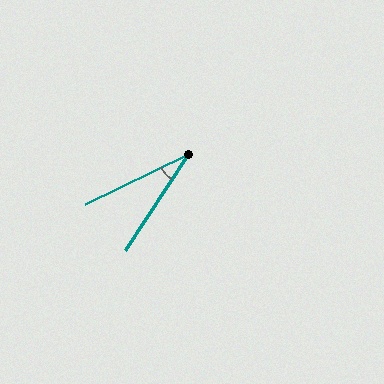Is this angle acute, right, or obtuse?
It is acute.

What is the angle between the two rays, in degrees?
Approximately 31 degrees.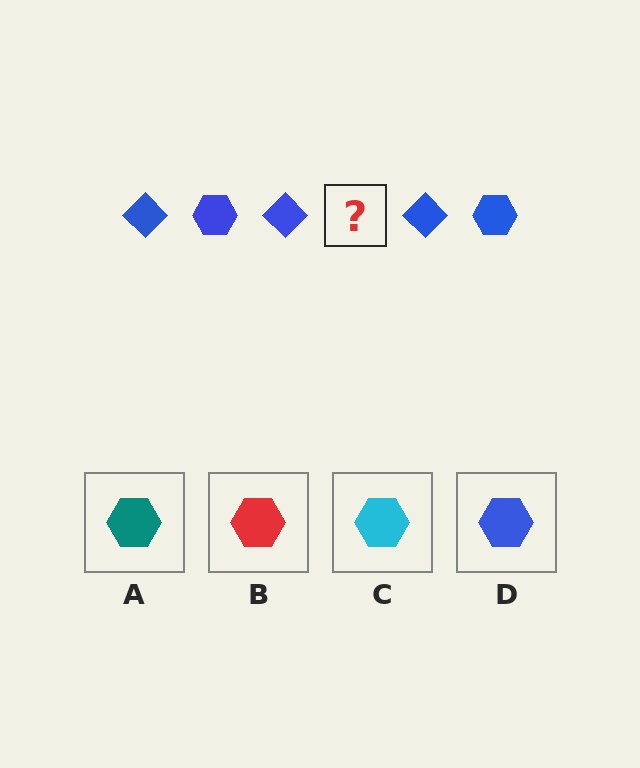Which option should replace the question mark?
Option D.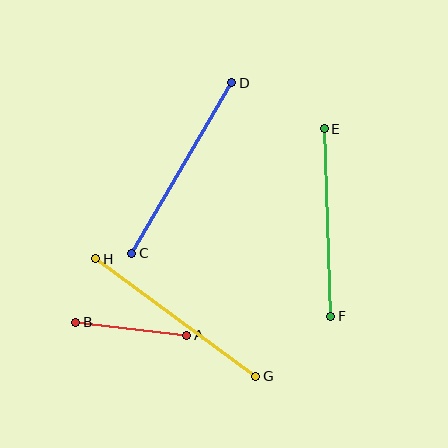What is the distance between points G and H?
The distance is approximately 198 pixels.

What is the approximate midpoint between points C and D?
The midpoint is at approximately (182, 168) pixels.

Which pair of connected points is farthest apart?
Points G and H are farthest apart.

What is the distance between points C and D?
The distance is approximately 198 pixels.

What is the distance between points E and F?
The distance is approximately 188 pixels.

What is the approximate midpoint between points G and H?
The midpoint is at approximately (176, 318) pixels.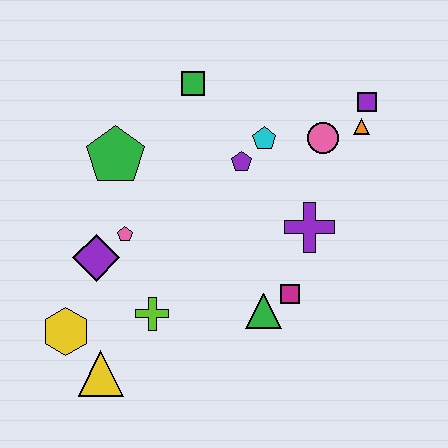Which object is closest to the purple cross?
The magenta square is closest to the purple cross.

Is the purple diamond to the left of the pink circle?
Yes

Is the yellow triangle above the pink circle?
No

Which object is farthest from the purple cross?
The yellow hexagon is farthest from the purple cross.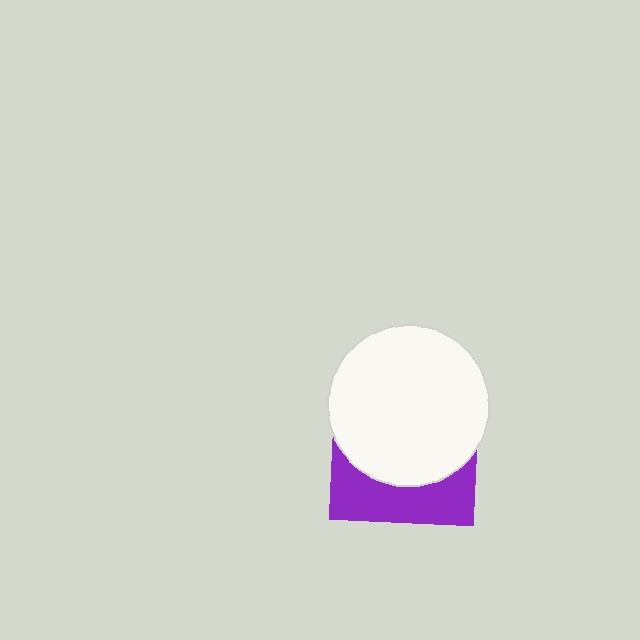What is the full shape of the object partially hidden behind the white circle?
The partially hidden object is a purple square.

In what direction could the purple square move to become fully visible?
The purple square could move down. That would shift it out from behind the white circle entirely.